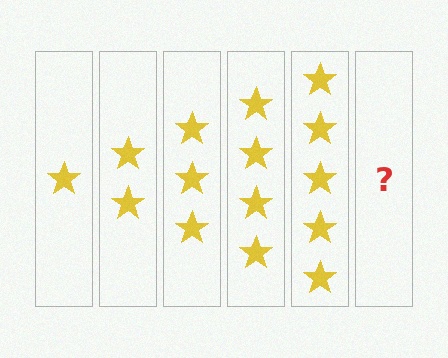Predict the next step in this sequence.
The next step is 6 stars.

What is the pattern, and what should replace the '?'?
The pattern is that each step adds one more star. The '?' should be 6 stars.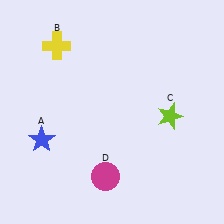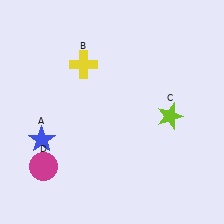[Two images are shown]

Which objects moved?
The objects that moved are: the yellow cross (B), the magenta circle (D).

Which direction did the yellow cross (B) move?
The yellow cross (B) moved right.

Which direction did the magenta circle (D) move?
The magenta circle (D) moved left.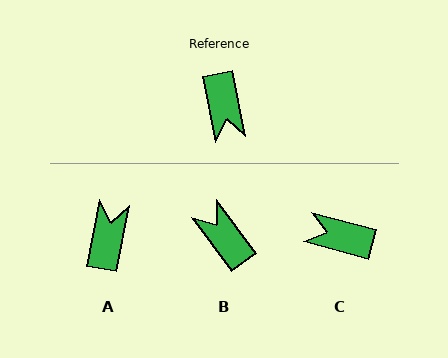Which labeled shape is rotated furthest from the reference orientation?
A, about 158 degrees away.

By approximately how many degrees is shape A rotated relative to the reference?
Approximately 158 degrees counter-clockwise.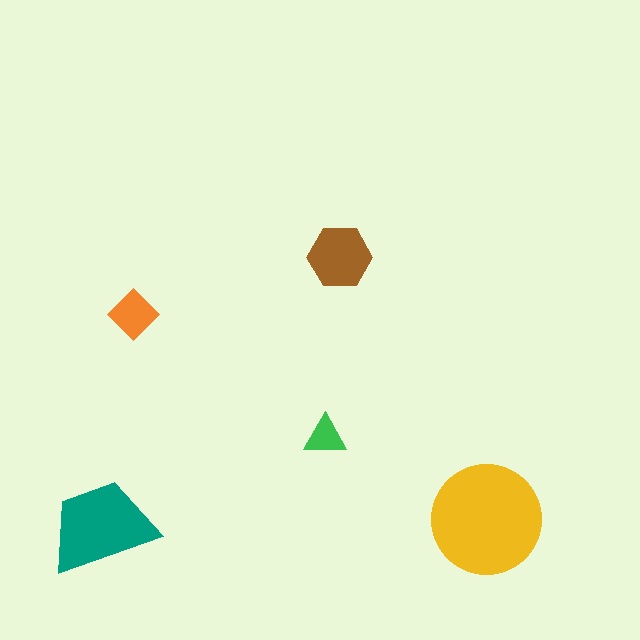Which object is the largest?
The yellow circle.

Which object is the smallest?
The green triangle.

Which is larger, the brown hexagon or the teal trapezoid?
The teal trapezoid.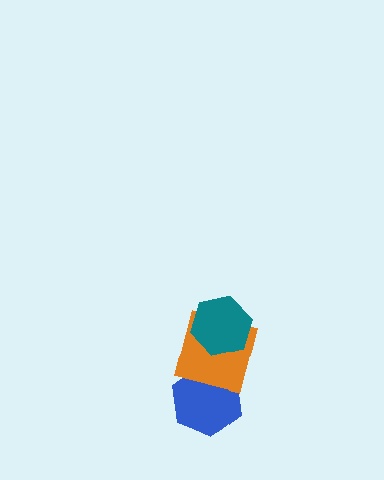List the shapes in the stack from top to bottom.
From top to bottom: the teal hexagon, the orange square, the blue hexagon.